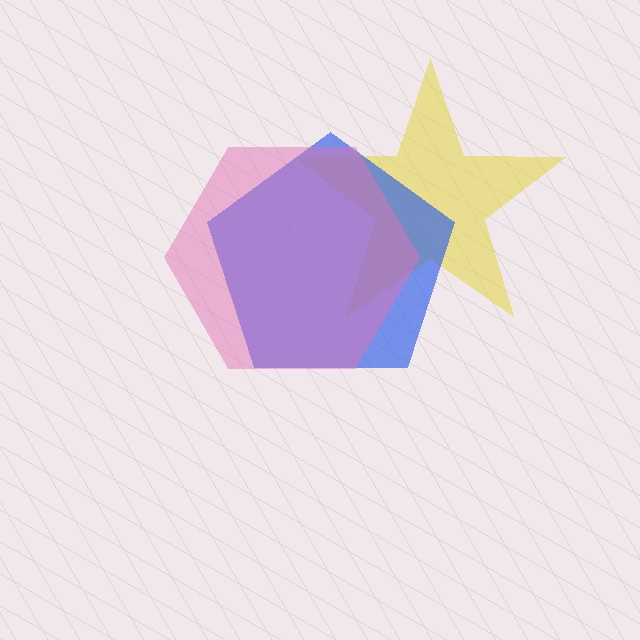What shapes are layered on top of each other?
The layered shapes are: a yellow star, a blue pentagon, a pink hexagon.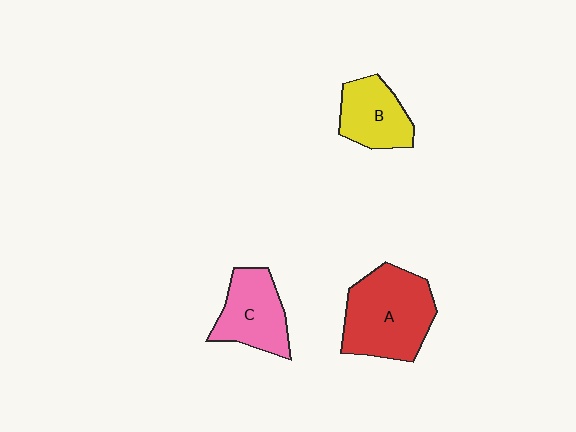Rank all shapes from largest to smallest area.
From largest to smallest: A (red), C (pink), B (yellow).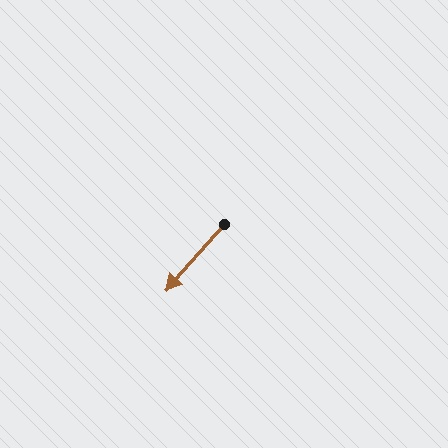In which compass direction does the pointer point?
Southwest.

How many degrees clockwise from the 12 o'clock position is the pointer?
Approximately 222 degrees.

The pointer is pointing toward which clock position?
Roughly 7 o'clock.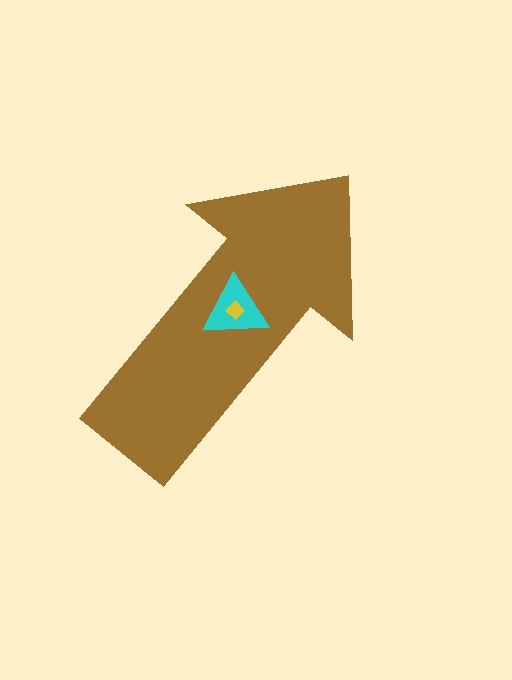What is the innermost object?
The yellow diamond.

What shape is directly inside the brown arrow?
The cyan triangle.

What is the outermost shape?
The brown arrow.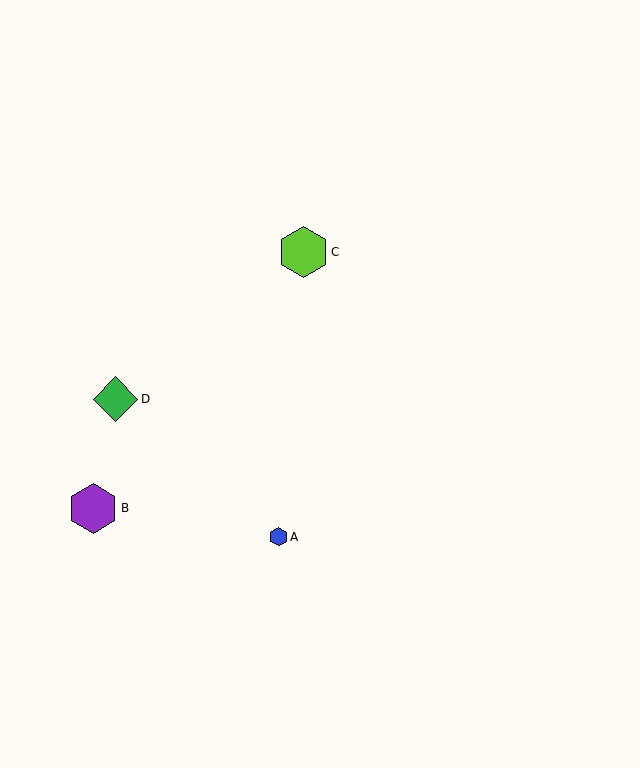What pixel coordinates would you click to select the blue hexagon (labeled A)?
Click at (279, 537) to select the blue hexagon A.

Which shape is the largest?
The lime hexagon (labeled C) is the largest.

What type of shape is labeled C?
Shape C is a lime hexagon.